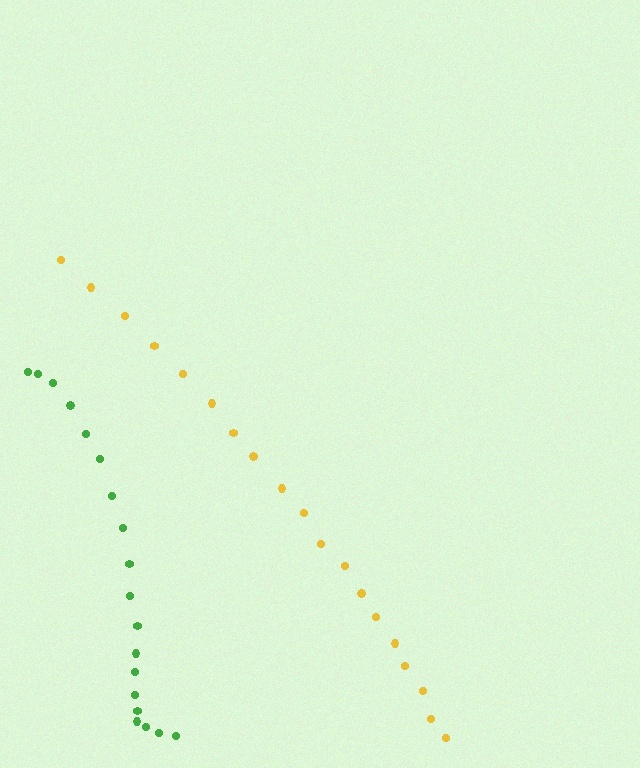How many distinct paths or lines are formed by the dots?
There are 2 distinct paths.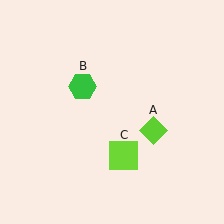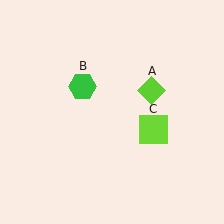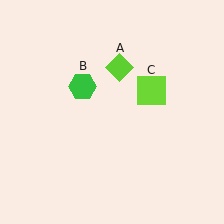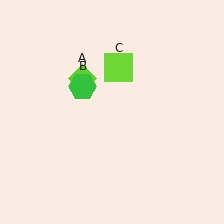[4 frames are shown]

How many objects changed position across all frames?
2 objects changed position: lime diamond (object A), lime square (object C).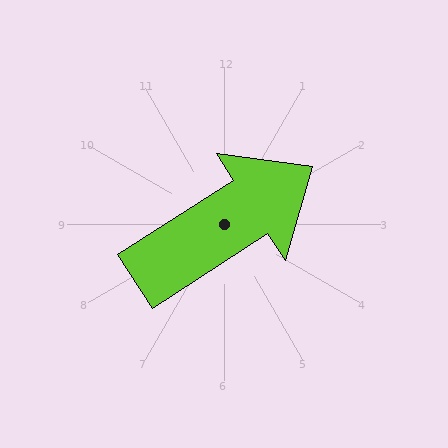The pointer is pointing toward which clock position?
Roughly 2 o'clock.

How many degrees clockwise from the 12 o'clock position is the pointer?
Approximately 57 degrees.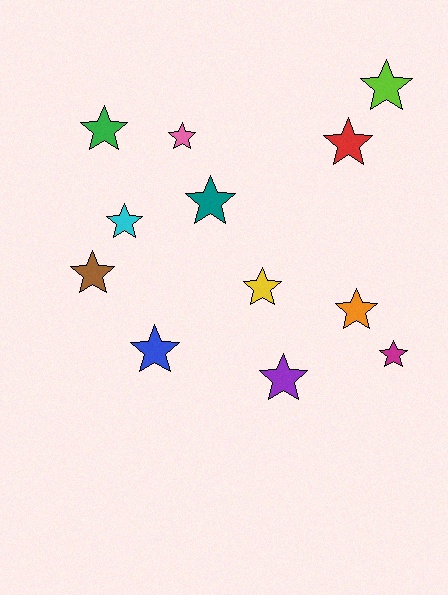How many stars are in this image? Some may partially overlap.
There are 12 stars.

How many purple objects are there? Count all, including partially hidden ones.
There is 1 purple object.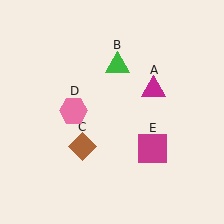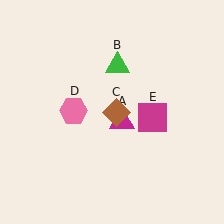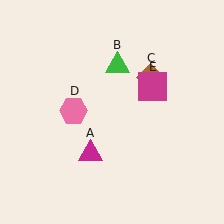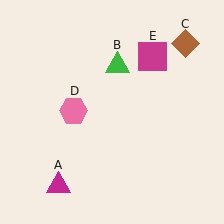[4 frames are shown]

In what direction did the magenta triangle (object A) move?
The magenta triangle (object A) moved down and to the left.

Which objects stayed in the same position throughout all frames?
Green triangle (object B) and pink hexagon (object D) remained stationary.